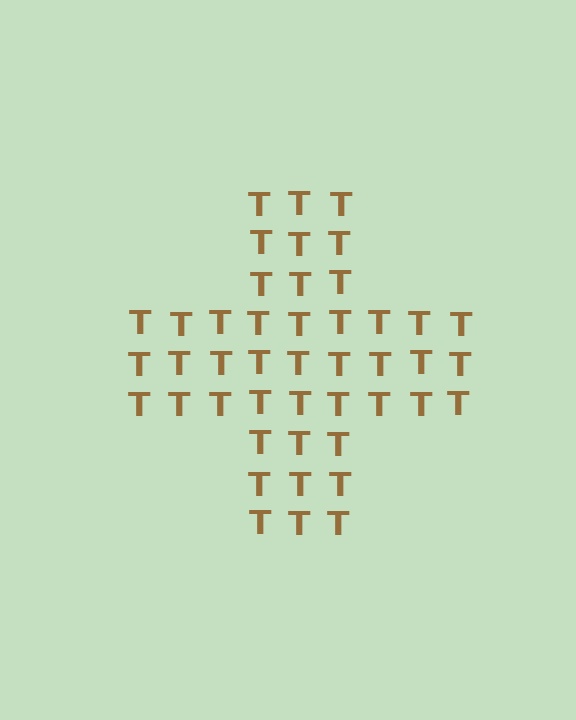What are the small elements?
The small elements are letter T's.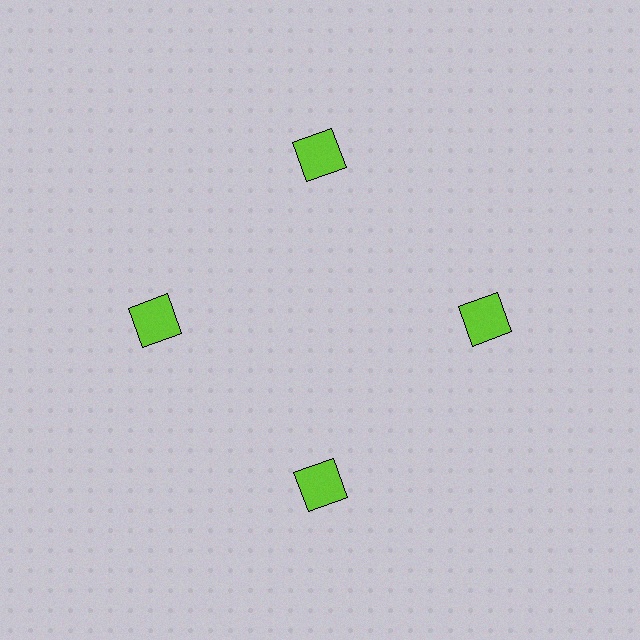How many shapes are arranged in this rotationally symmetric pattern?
There are 4 shapes, arranged in 4 groups of 1.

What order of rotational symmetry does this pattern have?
This pattern has 4-fold rotational symmetry.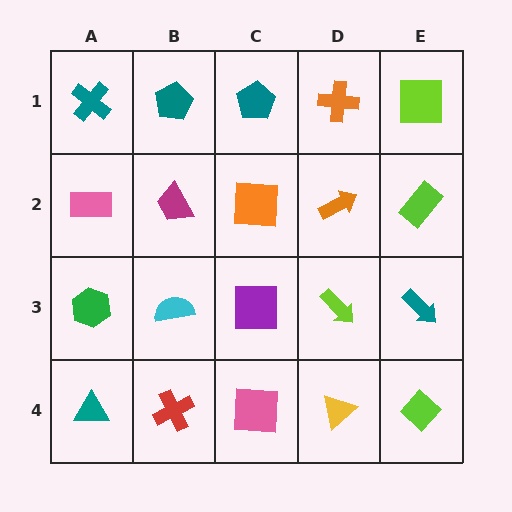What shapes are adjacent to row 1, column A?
A pink rectangle (row 2, column A), a teal pentagon (row 1, column B).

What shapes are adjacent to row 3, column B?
A magenta trapezoid (row 2, column B), a red cross (row 4, column B), a green hexagon (row 3, column A), a purple square (row 3, column C).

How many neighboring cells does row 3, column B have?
4.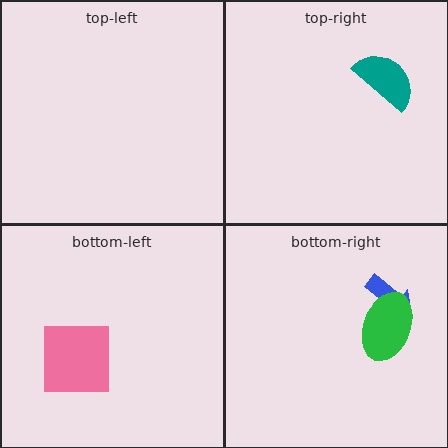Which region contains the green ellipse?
The bottom-right region.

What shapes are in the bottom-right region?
The blue arrow, the green ellipse.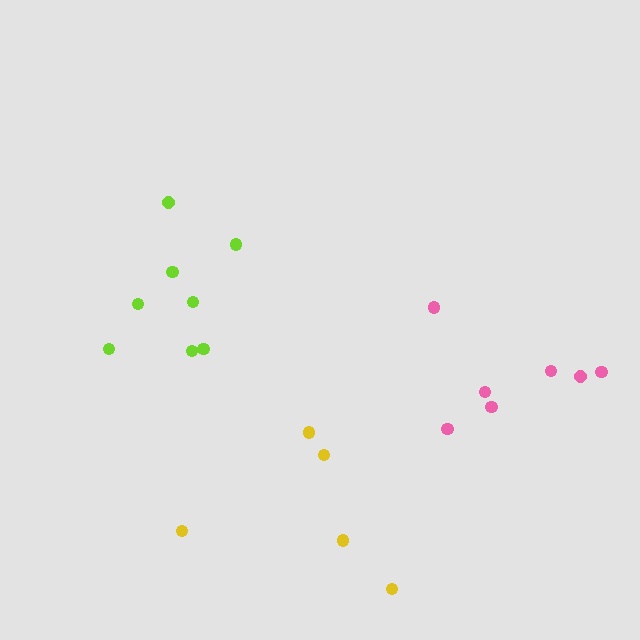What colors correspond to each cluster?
The clusters are colored: pink, lime, yellow.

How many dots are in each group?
Group 1: 7 dots, Group 2: 8 dots, Group 3: 5 dots (20 total).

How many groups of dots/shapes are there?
There are 3 groups.